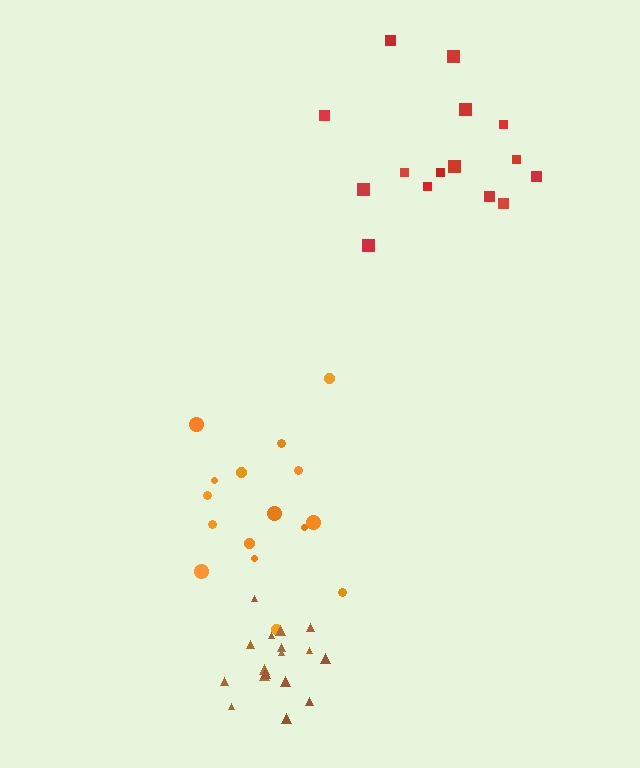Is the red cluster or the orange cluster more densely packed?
Orange.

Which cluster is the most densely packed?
Brown.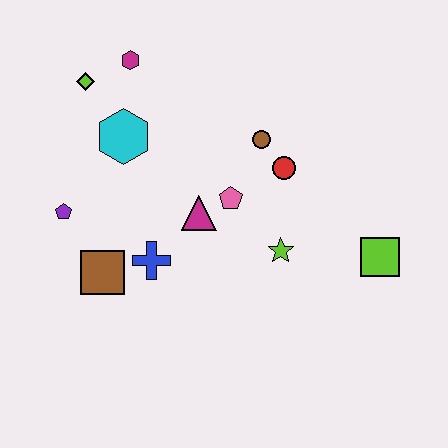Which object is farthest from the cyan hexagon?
The lime square is farthest from the cyan hexagon.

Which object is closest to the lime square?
The lime star is closest to the lime square.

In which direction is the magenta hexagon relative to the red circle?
The magenta hexagon is to the left of the red circle.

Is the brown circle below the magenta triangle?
No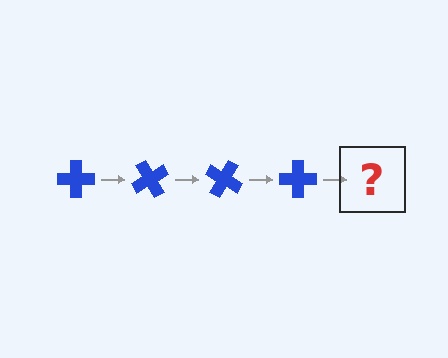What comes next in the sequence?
The next element should be a blue cross rotated 240 degrees.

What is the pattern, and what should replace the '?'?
The pattern is that the cross rotates 60 degrees each step. The '?' should be a blue cross rotated 240 degrees.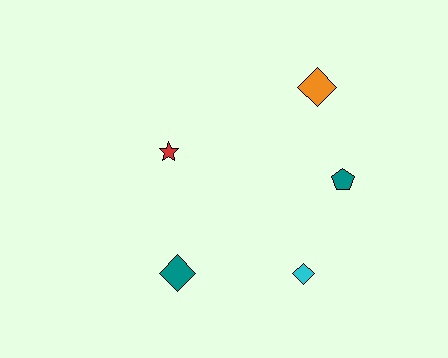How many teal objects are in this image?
There are 2 teal objects.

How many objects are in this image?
There are 5 objects.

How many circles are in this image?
There are no circles.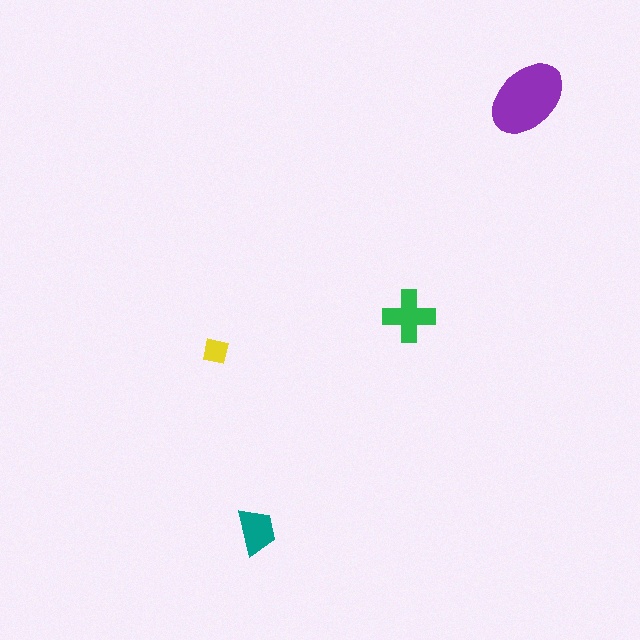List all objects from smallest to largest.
The yellow square, the teal trapezoid, the green cross, the purple ellipse.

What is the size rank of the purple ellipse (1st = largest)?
1st.